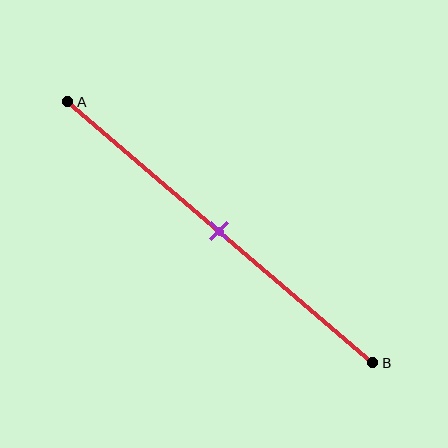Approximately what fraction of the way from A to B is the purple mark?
The purple mark is approximately 50% of the way from A to B.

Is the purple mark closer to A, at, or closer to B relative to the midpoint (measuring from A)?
The purple mark is approximately at the midpoint of segment AB.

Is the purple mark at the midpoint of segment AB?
Yes, the mark is approximately at the midpoint.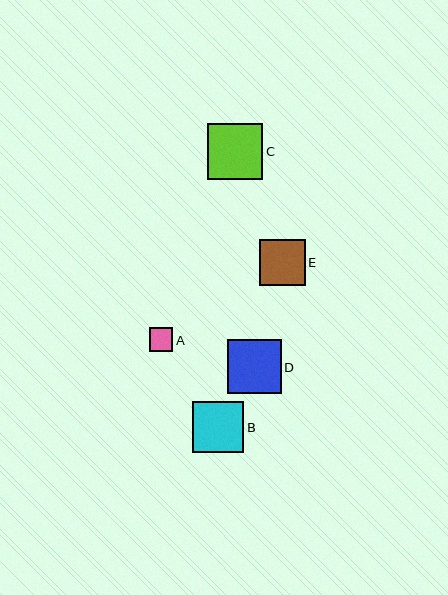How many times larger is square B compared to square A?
Square B is approximately 2.1 times the size of square A.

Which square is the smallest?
Square A is the smallest with a size of approximately 24 pixels.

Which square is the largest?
Square C is the largest with a size of approximately 56 pixels.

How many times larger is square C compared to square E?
Square C is approximately 1.2 times the size of square E.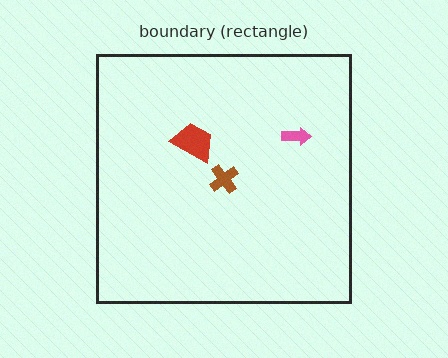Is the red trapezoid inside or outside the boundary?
Inside.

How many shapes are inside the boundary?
3 inside, 0 outside.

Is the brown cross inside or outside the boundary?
Inside.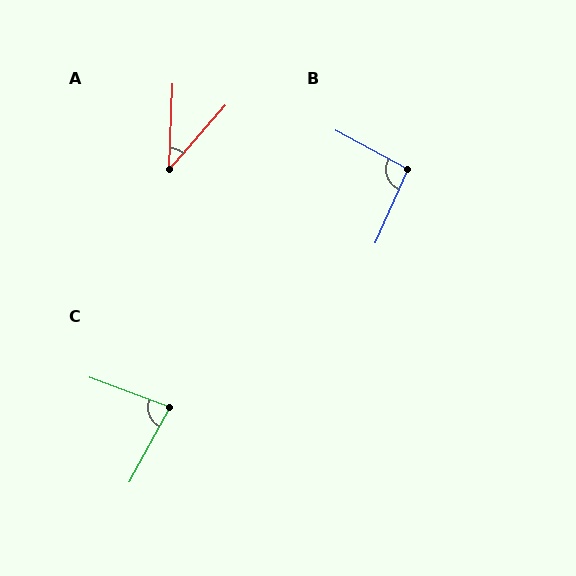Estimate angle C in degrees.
Approximately 82 degrees.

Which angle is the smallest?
A, at approximately 39 degrees.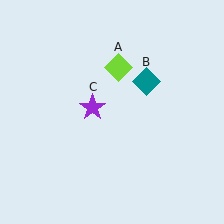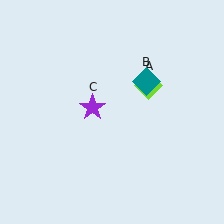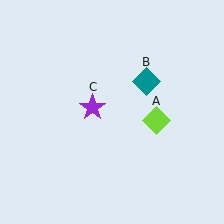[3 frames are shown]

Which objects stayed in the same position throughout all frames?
Teal diamond (object B) and purple star (object C) remained stationary.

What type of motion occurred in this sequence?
The lime diamond (object A) rotated clockwise around the center of the scene.